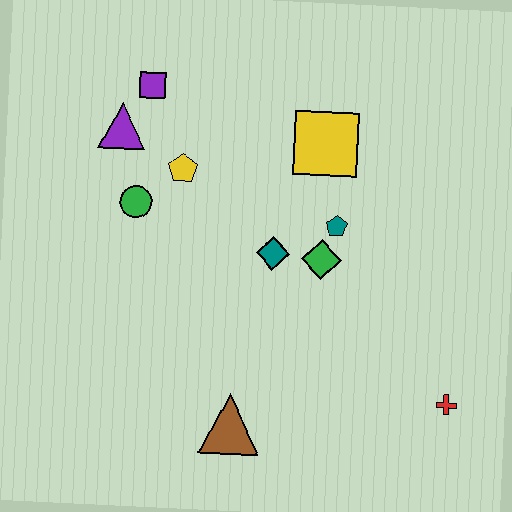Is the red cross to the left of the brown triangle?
No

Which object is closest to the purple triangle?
The purple square is closest to the purple triangle.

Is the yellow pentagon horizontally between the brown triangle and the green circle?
Yes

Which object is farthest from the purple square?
The red cross is farthest from the purple square.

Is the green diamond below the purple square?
Yes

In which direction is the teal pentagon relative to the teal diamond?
The teal pentagon is to the right of the teal diamond.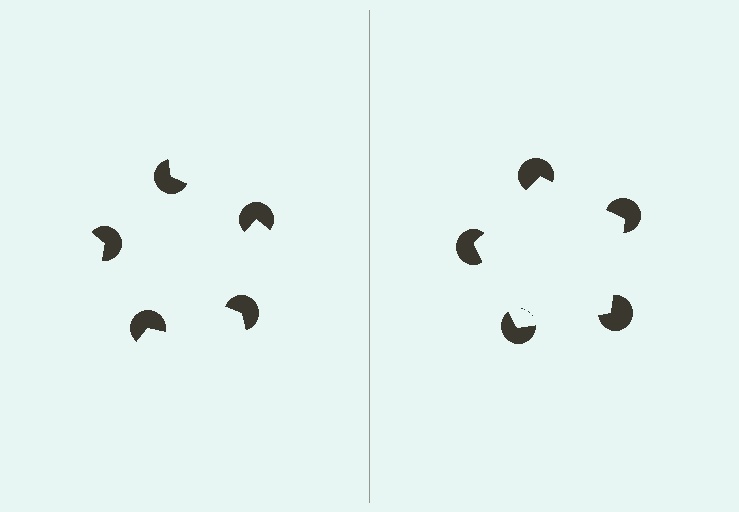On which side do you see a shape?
An illusory pentagon appears on the right side. On the left side the wedge cuts are rotated, so no coherent shape forms.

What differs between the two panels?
The pac-man discs are positioned identically on both sides; only the wedge orientations differ. On the right they align to a pentagon; on the left they are misaligned.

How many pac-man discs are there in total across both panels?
10 — 5 on each side.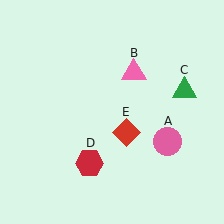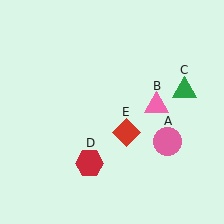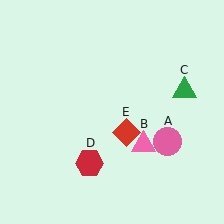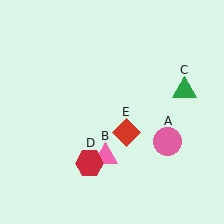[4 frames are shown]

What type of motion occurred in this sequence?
The pink triangle (object B) rotated clockwise around the center of the scene.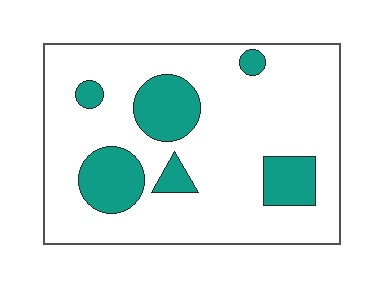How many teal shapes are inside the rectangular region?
6.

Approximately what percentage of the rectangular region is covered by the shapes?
Approximately 20%.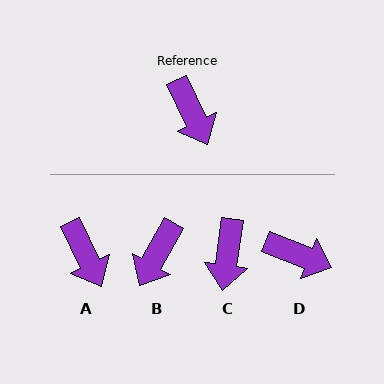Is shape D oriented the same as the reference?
No, it is off by about 42 degrees.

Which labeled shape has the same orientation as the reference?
A.